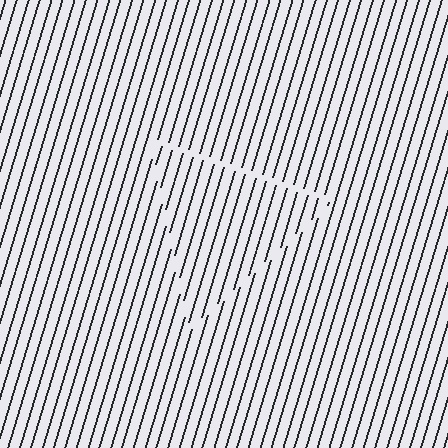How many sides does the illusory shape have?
3 sides — the line-ends trace a triangle.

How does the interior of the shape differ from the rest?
The interior of the shape contains the same grating, shifted by half a period — the contour is defined by the phase discontinuity where line-ends from the inner and outer gratings abut.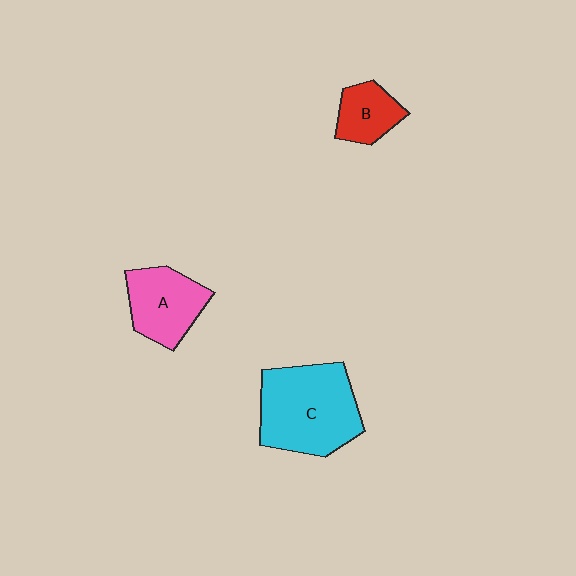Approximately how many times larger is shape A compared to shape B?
Approximately 1.5 times.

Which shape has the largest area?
Shape C (cyan).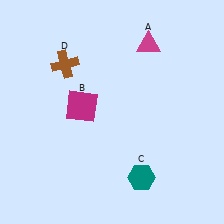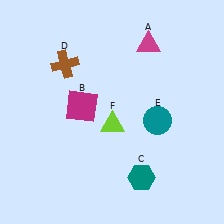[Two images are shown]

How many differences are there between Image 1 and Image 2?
There are 2 differences between the two images.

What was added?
A teal circle (E), a lime triangle (F) were added in Image 2.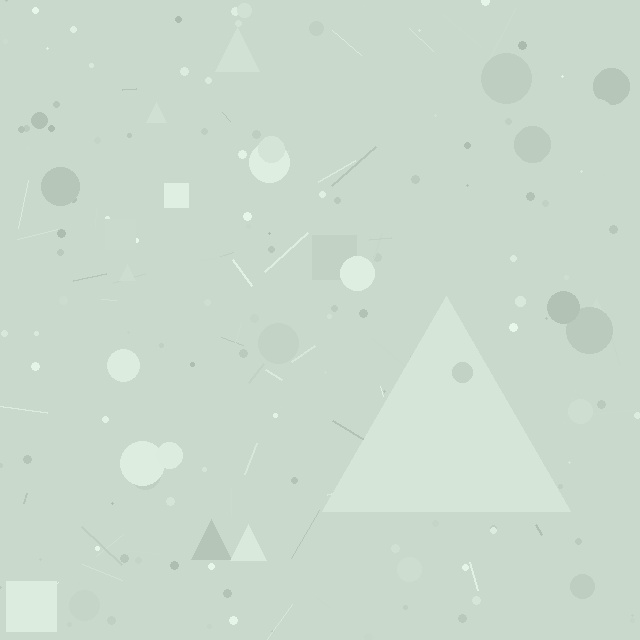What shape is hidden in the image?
A triangle is hidden in the image.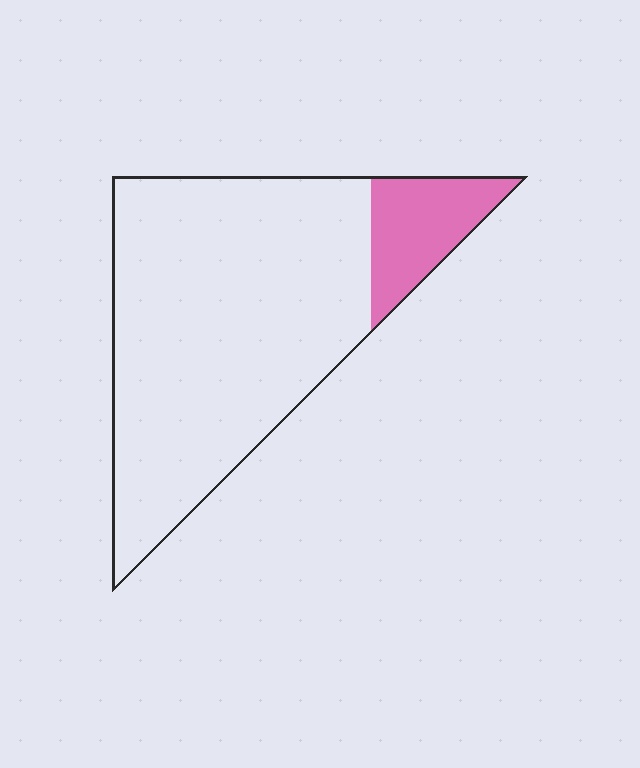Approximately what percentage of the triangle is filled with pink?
Approximately 15%.